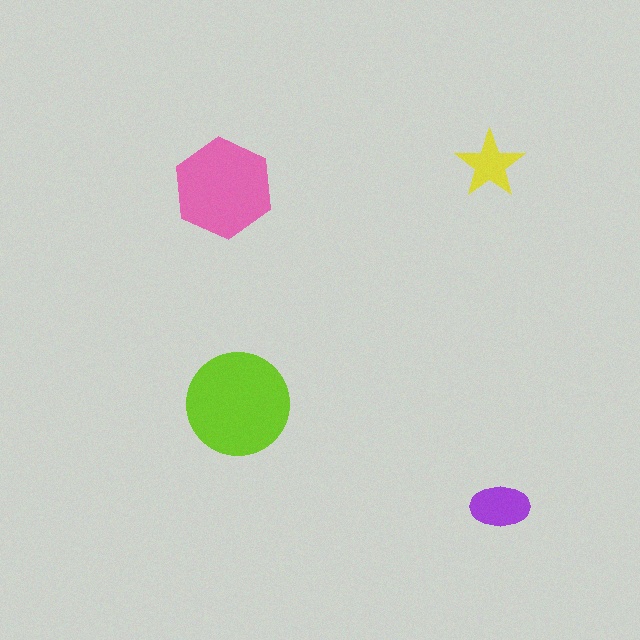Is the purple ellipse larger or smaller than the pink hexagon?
Smaller.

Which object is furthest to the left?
The pink hexagon is leftmost.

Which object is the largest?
The lime circle.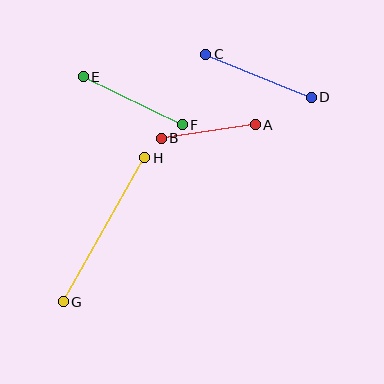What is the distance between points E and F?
The distance is approximately 110 pixels.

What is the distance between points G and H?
The distance is approximately 165 pixels.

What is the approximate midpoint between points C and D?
The midpoint is at approximately (258, 76) pixels.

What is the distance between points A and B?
The distance is approximately 95 pixels.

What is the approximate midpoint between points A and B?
The midpoint is at approximately (208, 132) pixels.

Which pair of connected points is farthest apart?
Points G and H are farthest apart.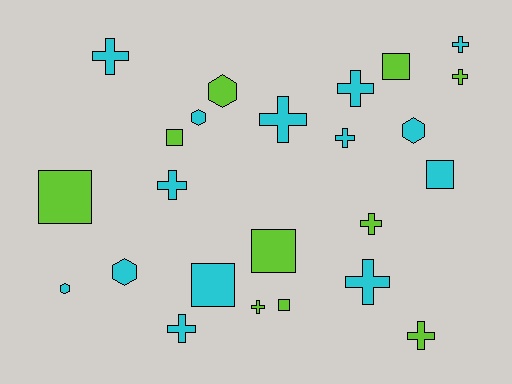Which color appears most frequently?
Cyan, with 14 objects.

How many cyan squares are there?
There are 2 cyan squares.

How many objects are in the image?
There are 24 objects.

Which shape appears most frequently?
Cross, with 12 objects.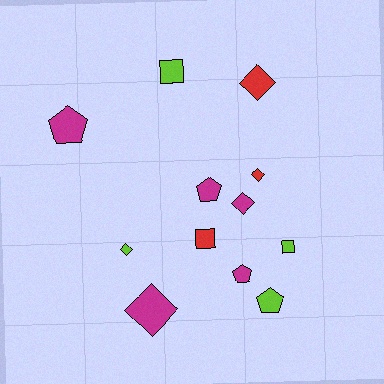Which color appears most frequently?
Magenta, with 5 objects.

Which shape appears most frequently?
Diamond, with 5 objects.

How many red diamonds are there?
There are 2 red diamonds.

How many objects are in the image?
There are 12 objects.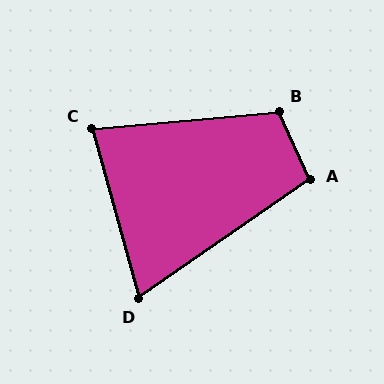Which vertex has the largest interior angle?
B, at approximately 109 degrees.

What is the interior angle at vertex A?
Approximately 100 degrees (obtuse).